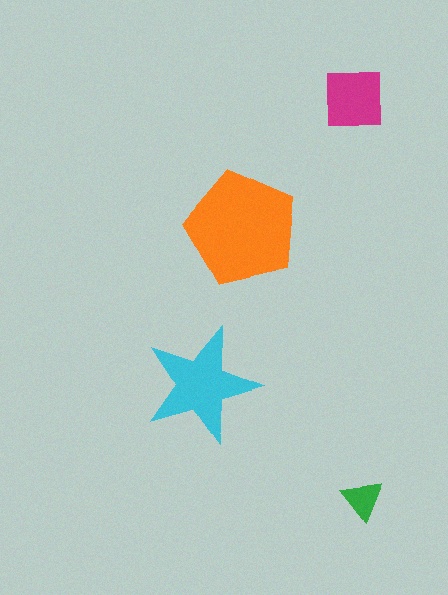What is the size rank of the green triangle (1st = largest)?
4th.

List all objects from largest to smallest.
The orange pentagon, the cyan star, the magenta square, the green triangle.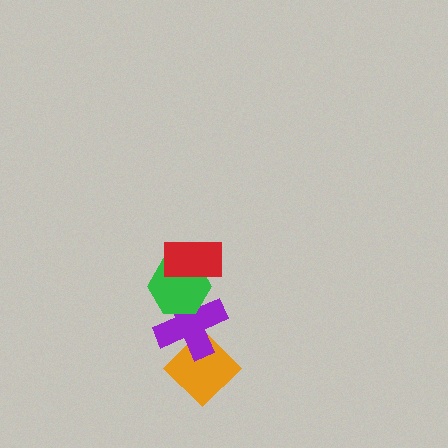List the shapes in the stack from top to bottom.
From top to bottom: the red rectangle, the green hexagon, the purple cross, the orange diamond.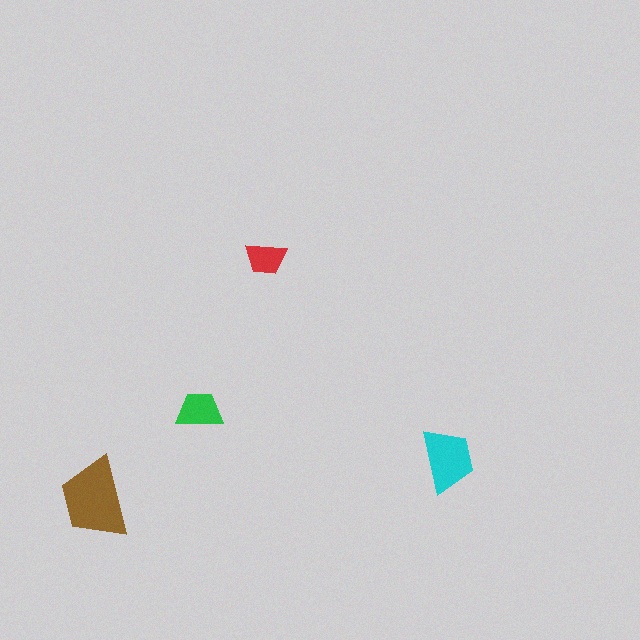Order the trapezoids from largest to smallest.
the brown one, the cyan one, the green one, the red one.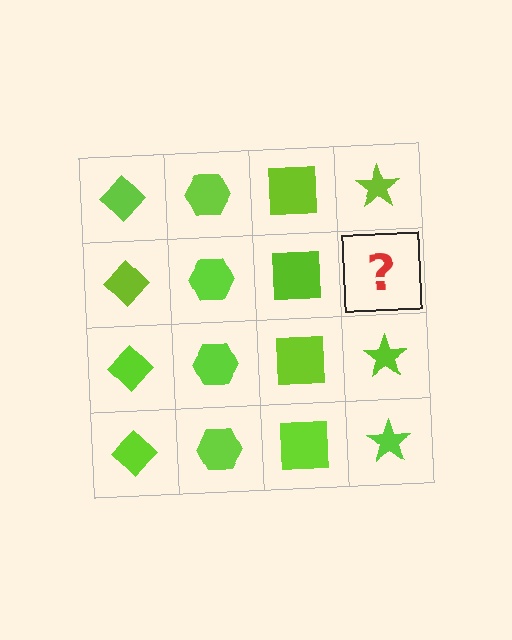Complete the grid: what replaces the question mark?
The question mark should be replaced with a lime star.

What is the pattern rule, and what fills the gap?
The rule is that each column has a consistent shape. The gap should be filled with a lime star.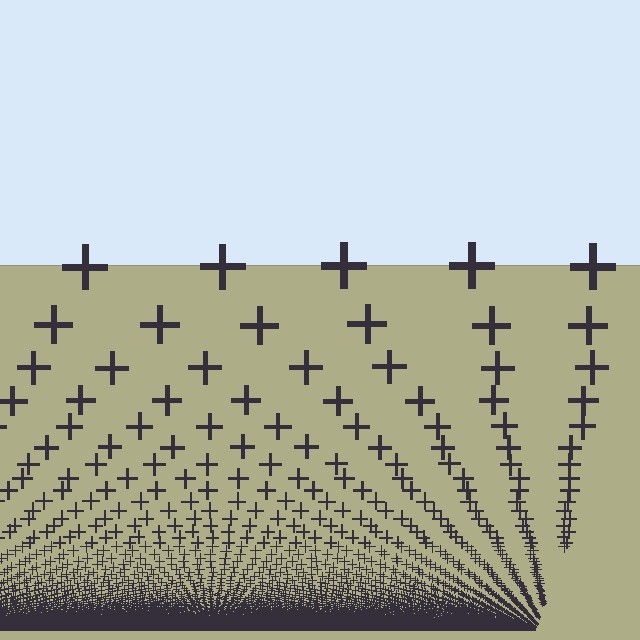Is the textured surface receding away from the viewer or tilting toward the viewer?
The surface appears to tilt toward the viewer. Texture elements get larger and sparser toward the top.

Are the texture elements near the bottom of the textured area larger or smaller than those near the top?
Smaller. The gradient is inverted — elements near the bottom are smaller and denser.